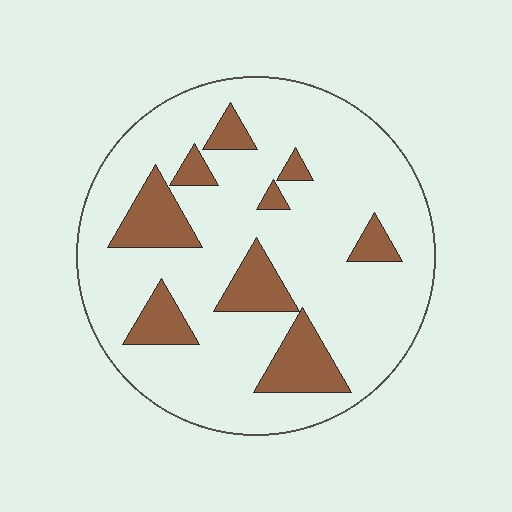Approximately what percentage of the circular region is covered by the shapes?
Approximately 20%.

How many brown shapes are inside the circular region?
9.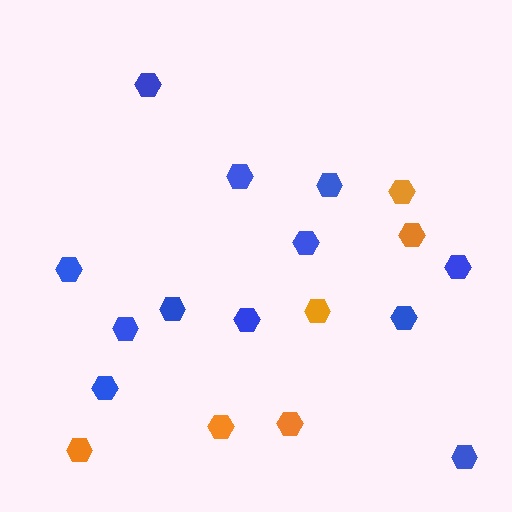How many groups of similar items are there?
There are 2 groups: one group of blue hexagons (12) and one group of orange hexagons (6).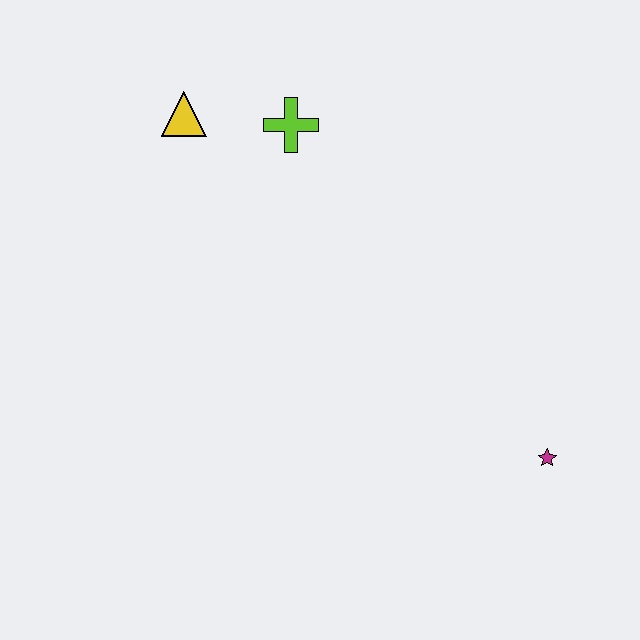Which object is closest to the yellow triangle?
The lime cross is closest to the yellow triangle.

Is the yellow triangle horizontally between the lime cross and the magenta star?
No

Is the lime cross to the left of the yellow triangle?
No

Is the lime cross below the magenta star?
No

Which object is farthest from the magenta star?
The yellow triangle is farthest from the magenta star.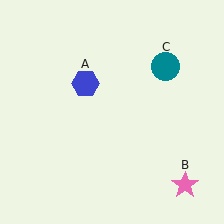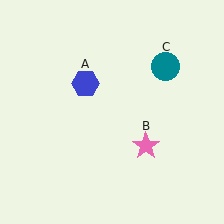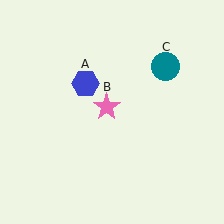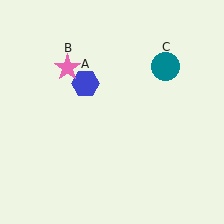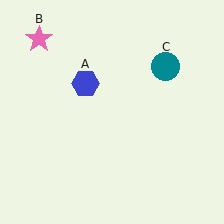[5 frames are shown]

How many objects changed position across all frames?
1 object changed position: pink star (object B).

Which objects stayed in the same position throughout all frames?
Blue hexagon (object A) and teal circle (object C) remained stationary.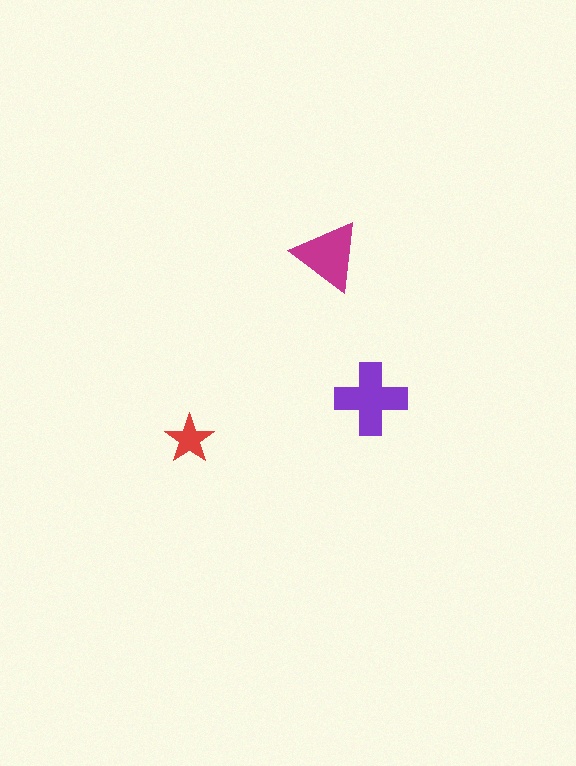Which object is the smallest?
The red star.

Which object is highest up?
The magenta triangle is topmost.